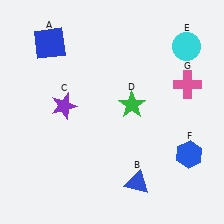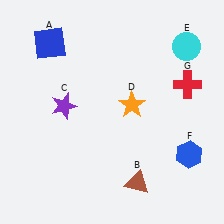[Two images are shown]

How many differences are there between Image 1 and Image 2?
There are 3 differences between the two images.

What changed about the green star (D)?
In Image 1, D is green. In Image 2, it changed to orange.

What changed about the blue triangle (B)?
In Image 1, B is blue. In Image 2, it changed to brown.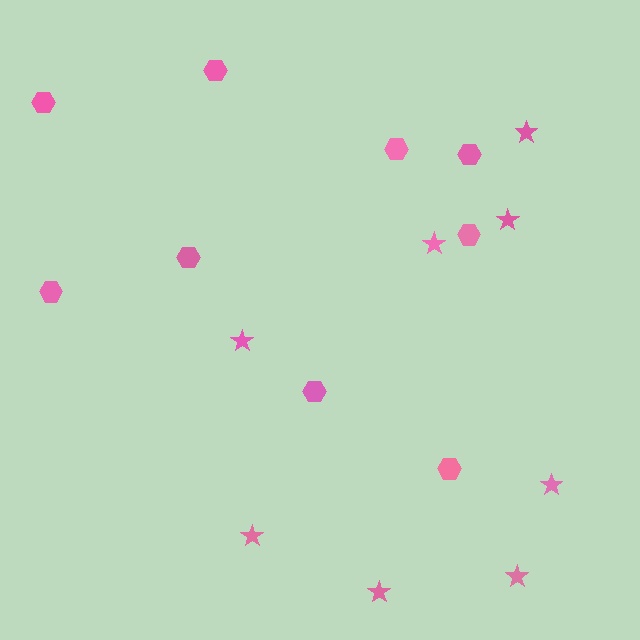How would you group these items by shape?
There are 2 groups: one group of hexagons (9) and one group of stars (8).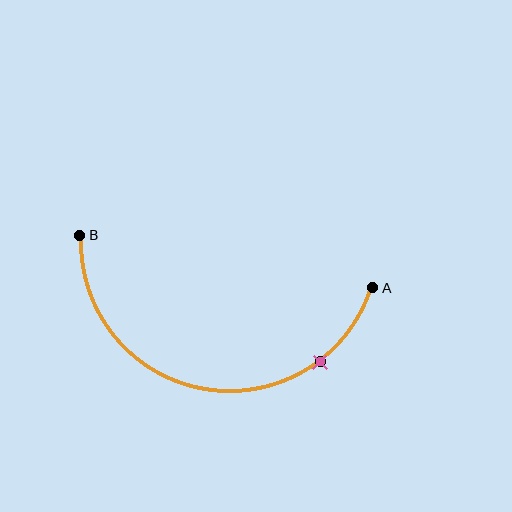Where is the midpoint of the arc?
The arc midpoint is the point on the curve farthest from the straight line joining A and B. It sits below that line.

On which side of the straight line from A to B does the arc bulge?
The arc bulges below the straight line connecting A and B.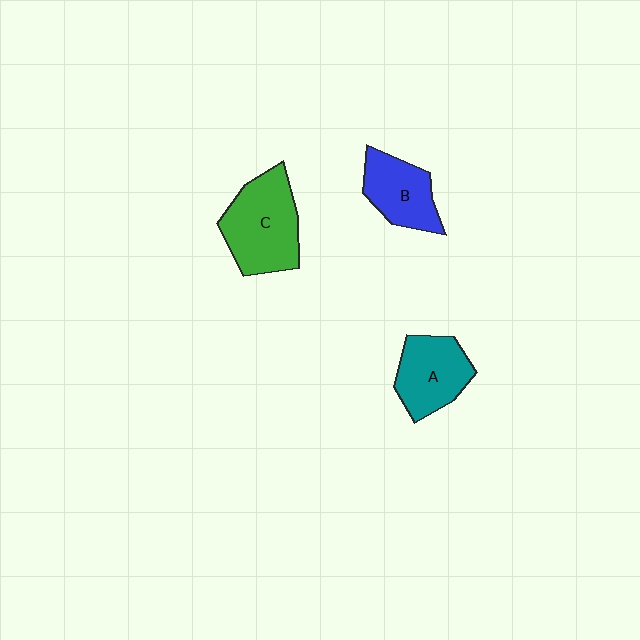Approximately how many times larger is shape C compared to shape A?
Approximately 1.3 times.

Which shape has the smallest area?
Shape B (blue).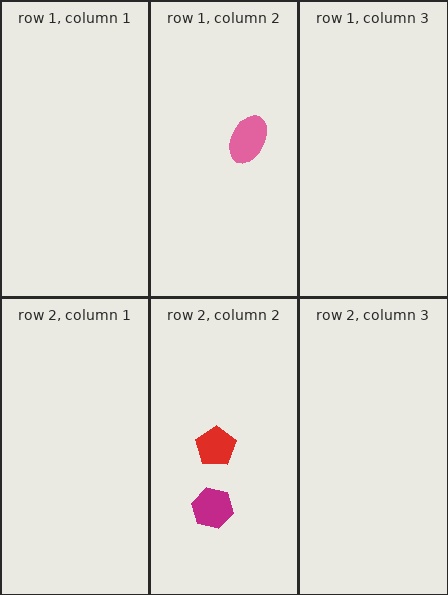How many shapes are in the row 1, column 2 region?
1.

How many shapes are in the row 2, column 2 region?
2.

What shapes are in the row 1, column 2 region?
The pink ellipse.